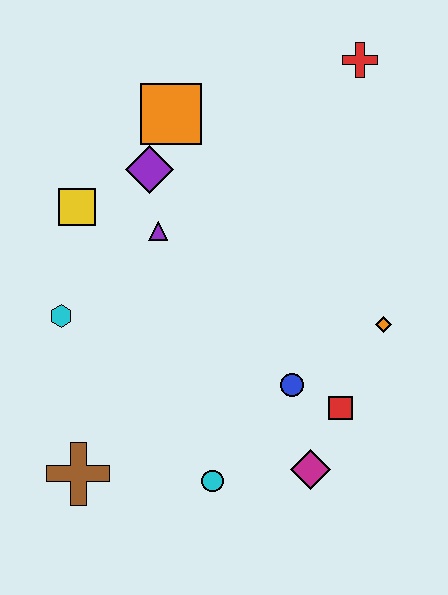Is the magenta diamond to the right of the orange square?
Yes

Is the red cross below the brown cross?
No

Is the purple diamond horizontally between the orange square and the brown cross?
Yes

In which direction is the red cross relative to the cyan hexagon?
The red cross is to the right of the cyan hexagon.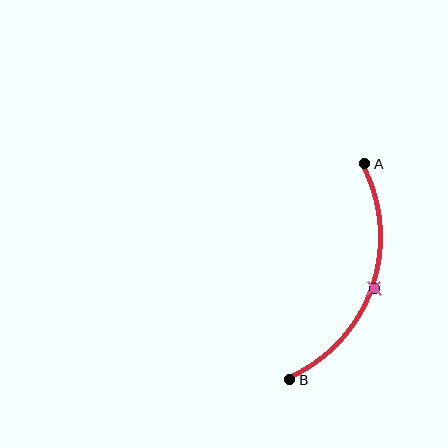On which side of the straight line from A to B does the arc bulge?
The arc bulges to the right of the straight line connecting A and B.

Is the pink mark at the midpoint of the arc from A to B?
Yes. The pink mark lies on the arc at equal arc-length from both A and B — it is the arc midpoint.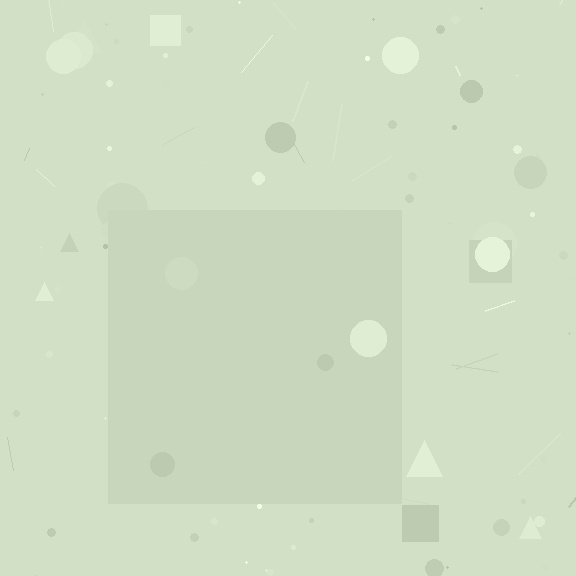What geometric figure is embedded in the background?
A square is embedded in the background.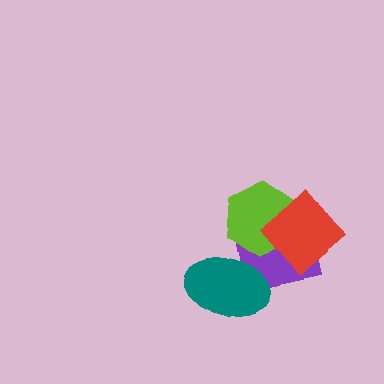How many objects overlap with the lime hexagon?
2 objects overlap with the lime hexagon.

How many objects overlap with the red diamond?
2 objects overlap with the red diamond.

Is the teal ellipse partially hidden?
No, no other shape covers it.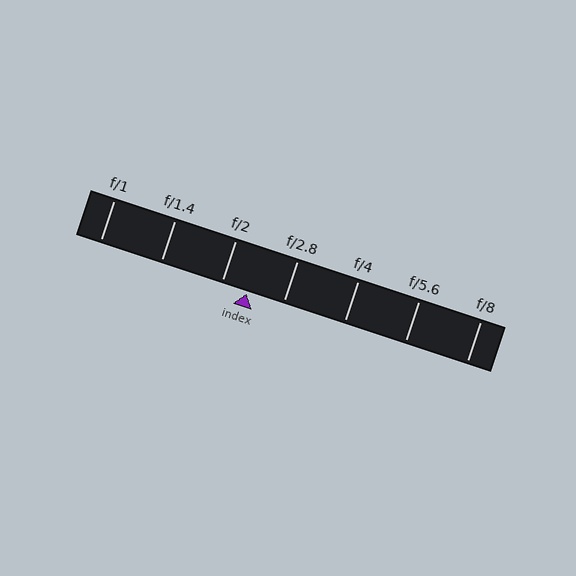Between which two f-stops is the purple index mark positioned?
The index mark is between f/2 and f/2.8.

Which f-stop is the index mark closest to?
The index mark is closest to f/2.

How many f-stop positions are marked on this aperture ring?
There are 7 f-stop positions marked.